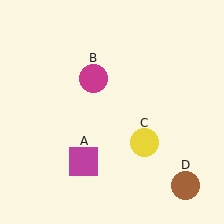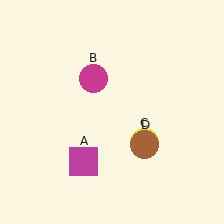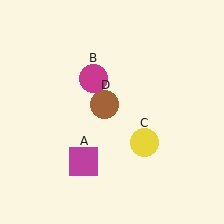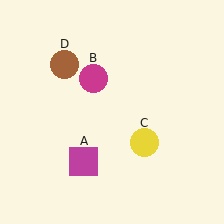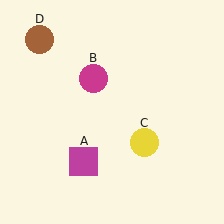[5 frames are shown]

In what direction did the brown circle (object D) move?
The brown circle (object D) moved up and to the left.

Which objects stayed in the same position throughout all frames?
Magenta square (object A) and magenta circle (object B) and yellow circle (object C) remained stationary.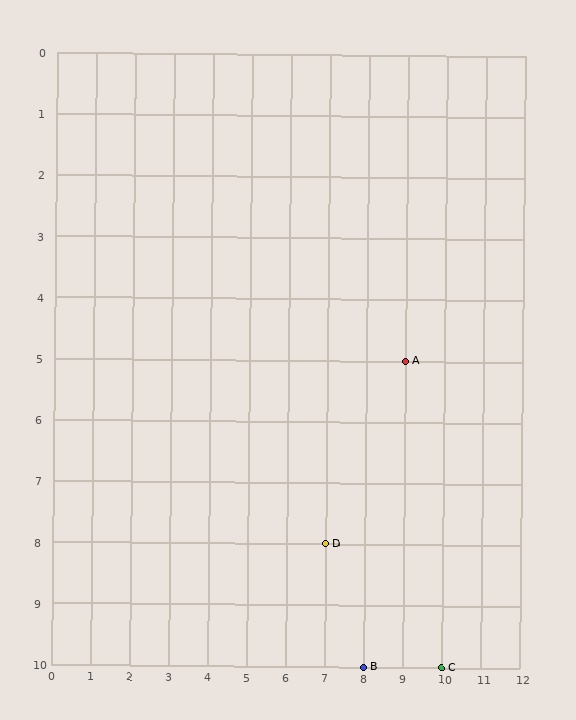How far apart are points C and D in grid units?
Points C and D are 3 columns and 2 rows apart (about 3.6 grid units diagonally).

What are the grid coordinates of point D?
Point D is at grid coordinates (7, 8).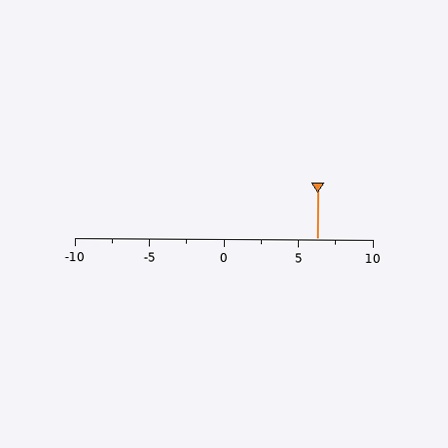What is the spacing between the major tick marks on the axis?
The major ticks are spaced 5 apart.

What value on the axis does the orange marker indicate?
The marker indicates approximately 6.2.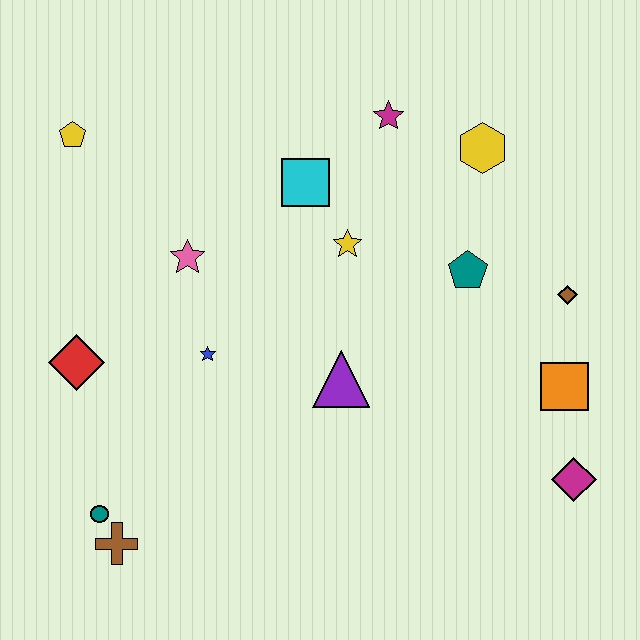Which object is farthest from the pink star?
The magenta diamond is farthest from the pink star.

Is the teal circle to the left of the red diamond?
No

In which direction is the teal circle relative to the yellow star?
The teal circle is below the yellow star.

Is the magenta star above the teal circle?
Yes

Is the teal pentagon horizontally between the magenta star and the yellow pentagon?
No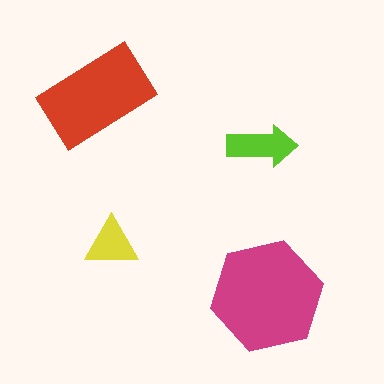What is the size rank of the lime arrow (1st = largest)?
3rd.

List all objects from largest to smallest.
The magenta hexagon, the red rectangle, the lime arrow, the yellow triangle.